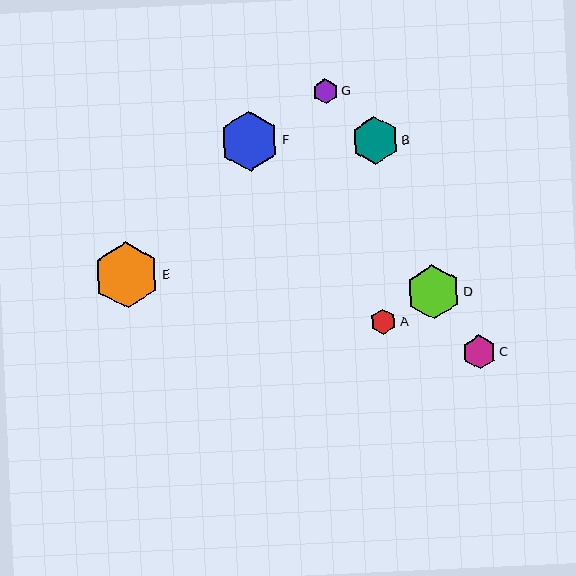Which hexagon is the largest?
Hexagon E is the largest with a size of approximately 66 pixels.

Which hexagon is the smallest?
Hexagon G is the smallest with a size of approximately 25 pixels.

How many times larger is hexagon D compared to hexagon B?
Hexagon D is approximately 1.2 times the size of hexagon B.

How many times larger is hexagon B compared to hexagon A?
Hexagon B is approximately 1.8 times the size of hexagon A.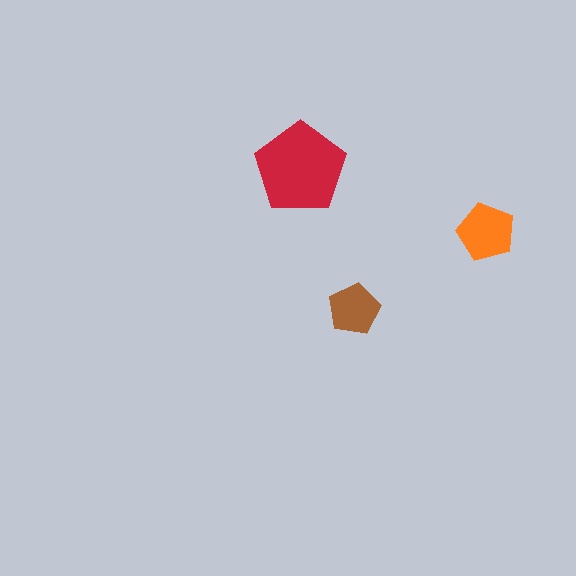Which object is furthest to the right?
The orange pentagon is rightmost.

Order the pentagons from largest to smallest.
the red one, the orange one, the brown one.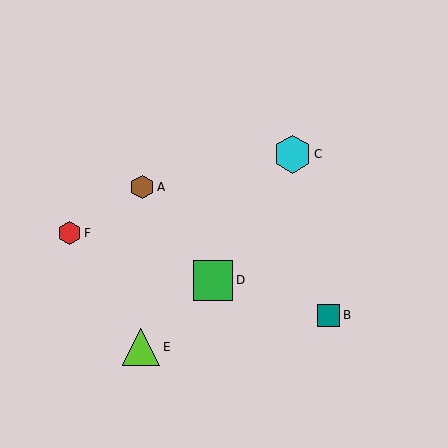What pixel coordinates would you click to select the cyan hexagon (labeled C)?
Click at (292, 154) to select the cyan hexagon C.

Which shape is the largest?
The green square (labeled D) is the largest.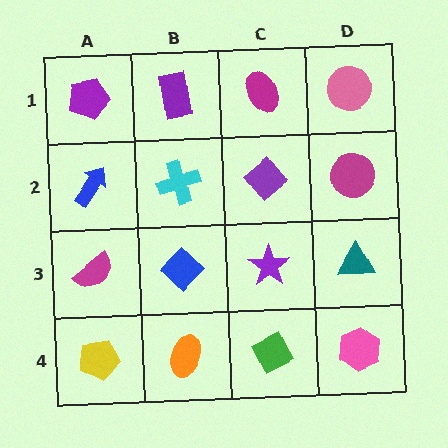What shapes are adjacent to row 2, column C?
A magenta ellipse (row 1, column C), a purple star (row 3, column C), a cyan cross (row 2, column B), a magenta circle (row 2, column D).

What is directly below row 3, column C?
A green diamond.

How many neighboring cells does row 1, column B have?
3.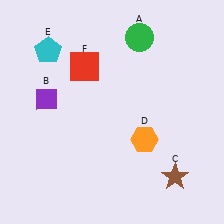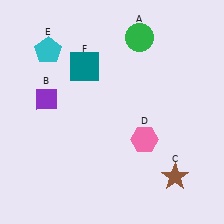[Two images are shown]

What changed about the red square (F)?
In Image 1, F is red. In Image 2, it changed to teal.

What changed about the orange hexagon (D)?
In Image 1, D is orange. In Image 2, it changed to pink.